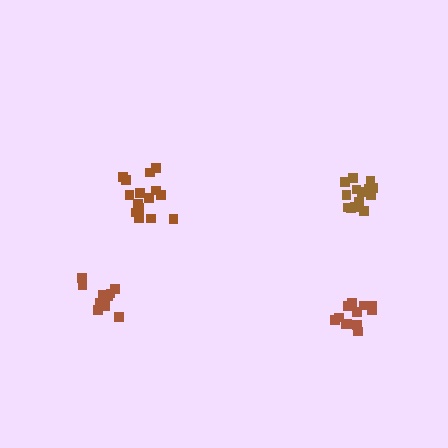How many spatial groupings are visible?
There are 4 spatial groupings.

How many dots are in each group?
Group 1: 15 dots, Group 2: 12 dots, Group 3: 11 dots, Group 4: 15 dots (53 total).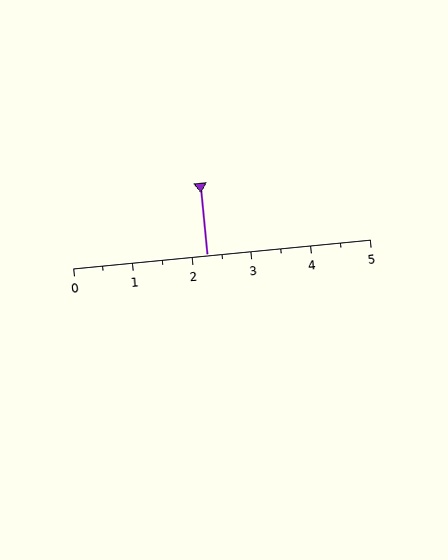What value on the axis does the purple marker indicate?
The marker indicates approximately 2.2.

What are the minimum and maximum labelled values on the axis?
The axis runs from 0 to 5.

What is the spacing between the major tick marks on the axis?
The major ticks are spaced 1 apart.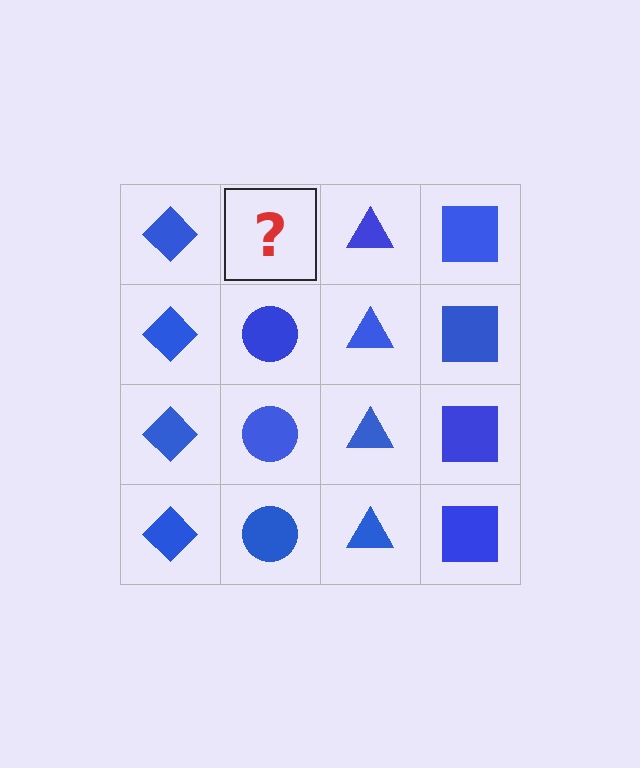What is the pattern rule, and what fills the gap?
The rule is that each column has a consistent shape. The gap should be filled with a blue circle.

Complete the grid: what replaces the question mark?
The question mark should be replaced with a blue circle.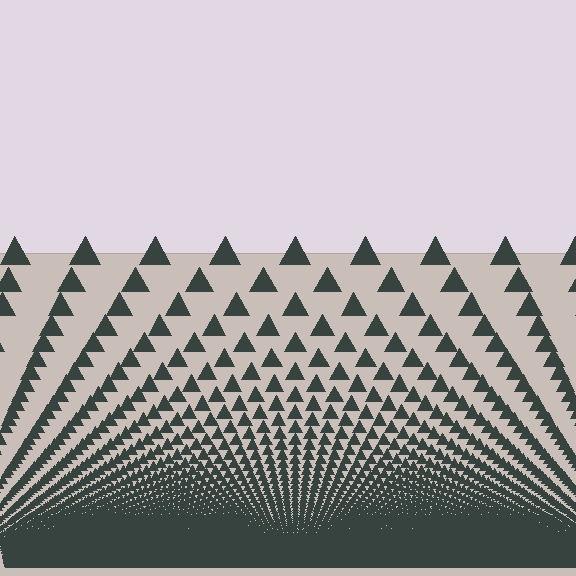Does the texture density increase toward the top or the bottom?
Density increases toward the bottom.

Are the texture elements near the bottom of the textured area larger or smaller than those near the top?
Smaller. The gradient is inverted — elements near the bottom are smaller and denser.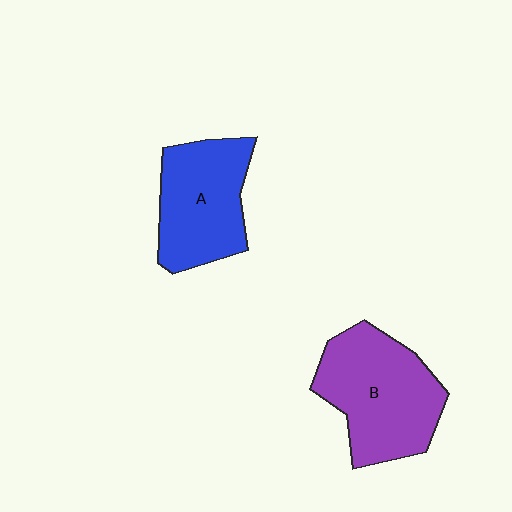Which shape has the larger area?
Shape B (purple).